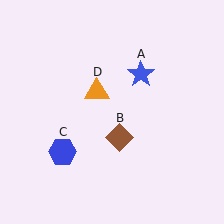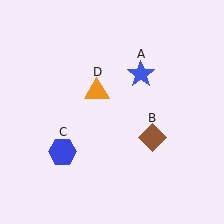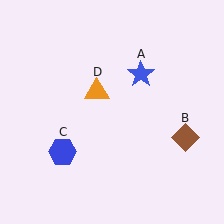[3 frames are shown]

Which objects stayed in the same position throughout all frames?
Blue star (object A) and blue hexagon (object C) and orange triangle (object D) remained stationary.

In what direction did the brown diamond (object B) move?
The brown diamond (object B) moved right.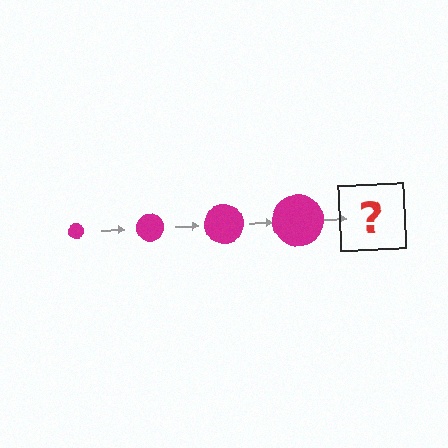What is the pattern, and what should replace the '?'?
The pattern is that the circle gets progressively larger each step. The '?' should be a magenta circle, larger than the previous one.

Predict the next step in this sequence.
The next step is a magenta circle, larger than the previous one.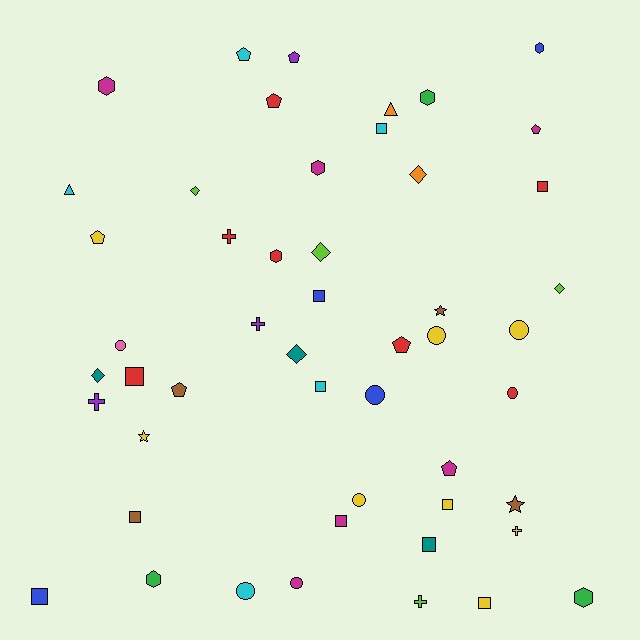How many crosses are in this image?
There are 5 crosses.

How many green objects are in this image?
There are 3 green objects.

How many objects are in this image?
There are 50 objects.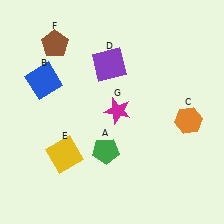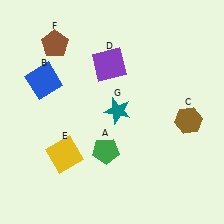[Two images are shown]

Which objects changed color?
C changed from orange to brown. G changed from magenta to teal.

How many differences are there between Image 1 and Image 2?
There are 2 differences between the two images.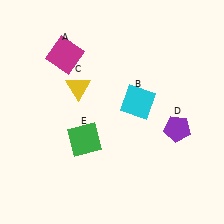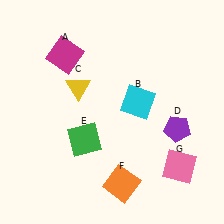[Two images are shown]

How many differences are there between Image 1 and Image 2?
There are 2 differences between the two images.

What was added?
An orange square (F), a pink square (G) were added in Image 2.